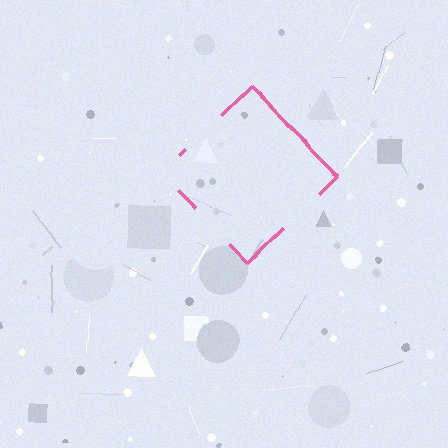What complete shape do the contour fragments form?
The contour fragments form a diamond.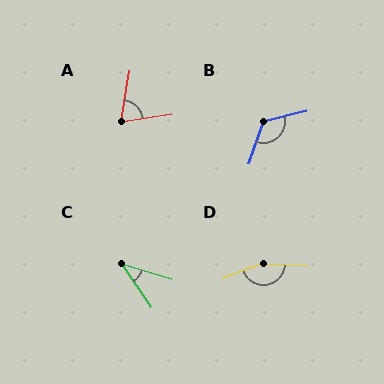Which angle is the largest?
D, at approximately 156 degrees.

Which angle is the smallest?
C, at approximately 40 degrees.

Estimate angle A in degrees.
Approximately 72 degrees.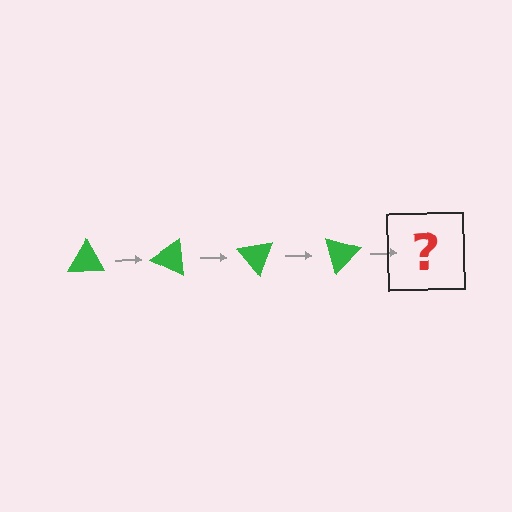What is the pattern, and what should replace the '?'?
The pattern is that the triangle rotates 25 degrees each step. The '?' should be a green triangle rotated 100 degrees.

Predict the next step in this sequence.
The next step is a green triangle rotated 100 degrees.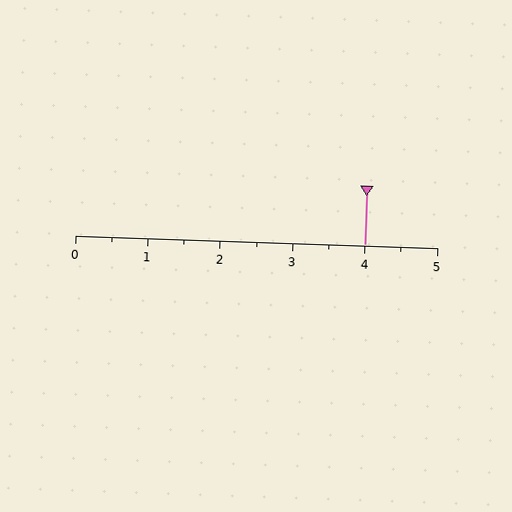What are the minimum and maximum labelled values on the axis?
The axis runs from 0 to 5.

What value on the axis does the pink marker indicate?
The marker indicates approximately 4.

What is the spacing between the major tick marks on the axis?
The major ticks are spaced 1 apart.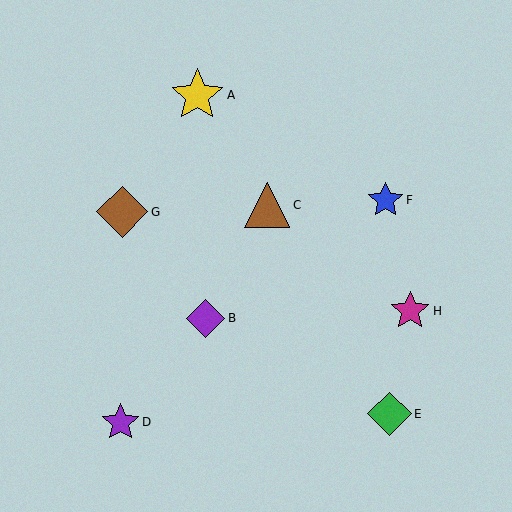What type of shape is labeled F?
Shape F is a blue star.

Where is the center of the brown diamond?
The center of the brown diamond is at (122, 212).